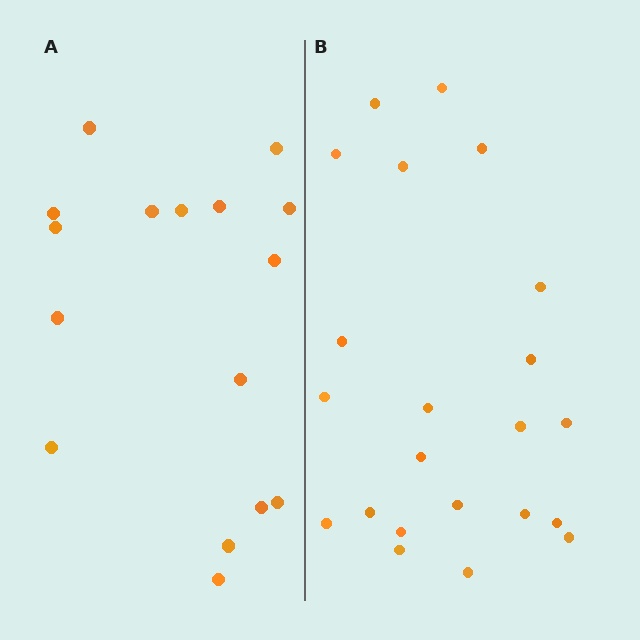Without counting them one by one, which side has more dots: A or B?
Region B (the right region) has more dots.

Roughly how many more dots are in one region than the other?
Region B has about 6 more dots than region A.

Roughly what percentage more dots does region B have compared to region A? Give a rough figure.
About 40% more.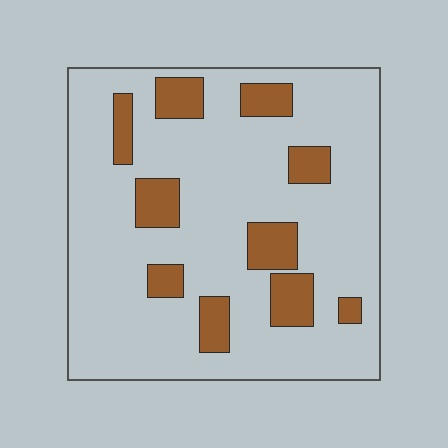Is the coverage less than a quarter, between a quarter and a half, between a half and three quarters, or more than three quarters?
Less than a quarter.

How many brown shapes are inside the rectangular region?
10.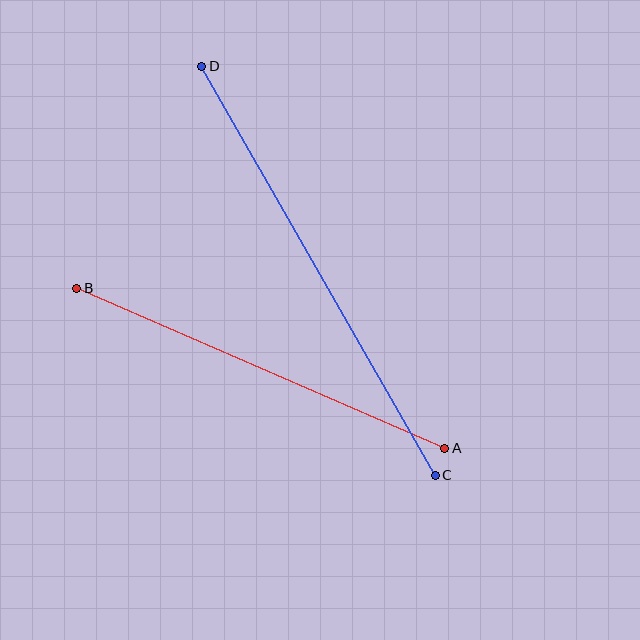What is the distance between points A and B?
The distance is approximately 401 pixels.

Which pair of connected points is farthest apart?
Points C and D are farthest apart.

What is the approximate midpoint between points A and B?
The midpoint is at approximately (261, 368) pixels.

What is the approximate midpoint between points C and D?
The midpoint is at approximately (319, 271) pixels.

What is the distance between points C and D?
The distance is approximately 471 pixels.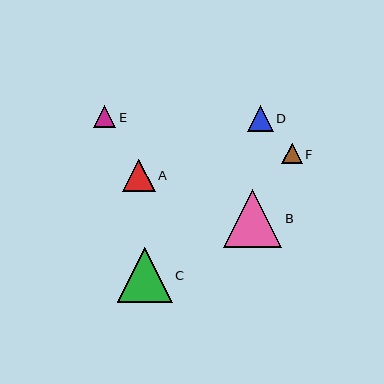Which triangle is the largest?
Triangle B is the largest with a size of approximately 58 pixels.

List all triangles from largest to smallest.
From largest to smallest: B, C, A, D, E, F.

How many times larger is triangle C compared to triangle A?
Triangle C is approximately 1.7 times the size of triangle A.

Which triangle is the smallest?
Triangle F is the smallest with a size of approximately 20 pixels.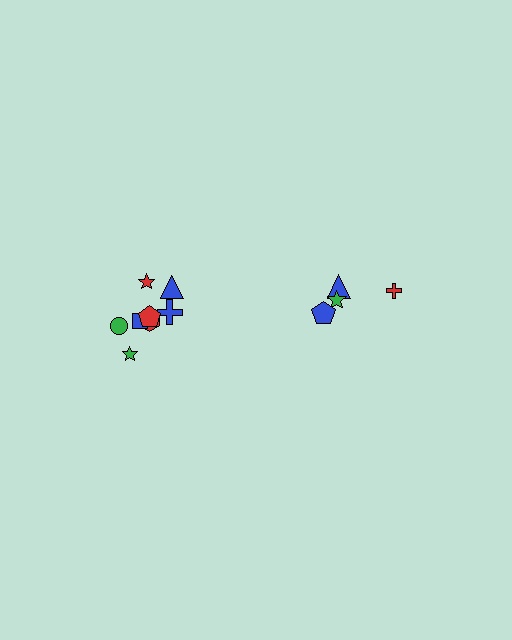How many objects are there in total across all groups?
There are 12 objects.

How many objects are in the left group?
There are 8 objects.